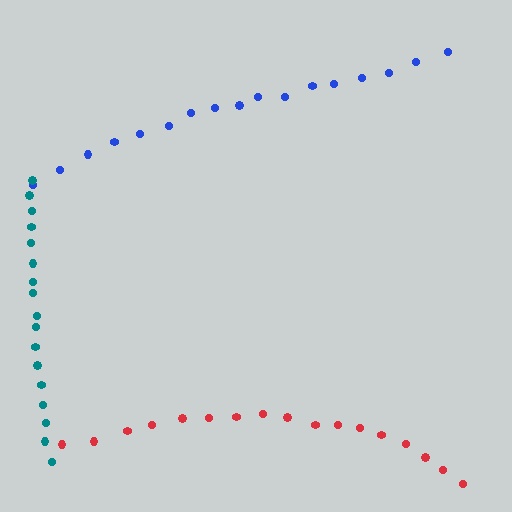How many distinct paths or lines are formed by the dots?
There are 3 distinct paths.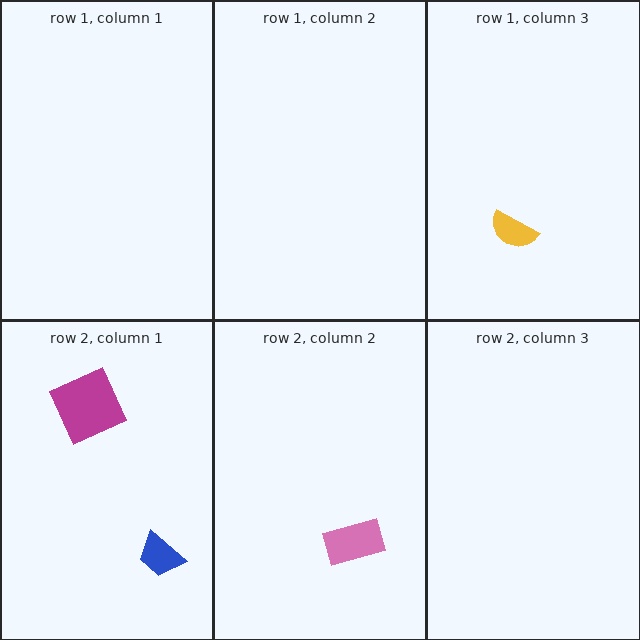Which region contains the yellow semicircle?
The row 1, column 3 region.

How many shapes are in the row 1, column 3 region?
1.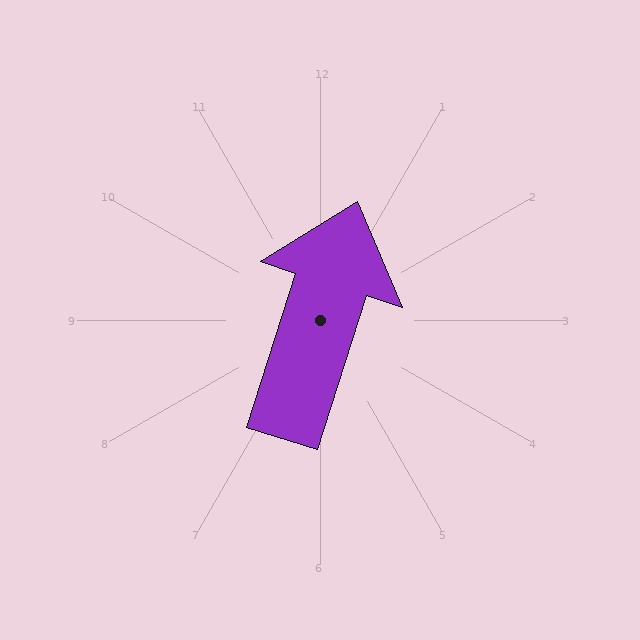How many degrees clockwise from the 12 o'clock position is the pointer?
Approximately 18 degrees.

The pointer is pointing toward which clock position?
Roughly 1 o'clock.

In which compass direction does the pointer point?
North.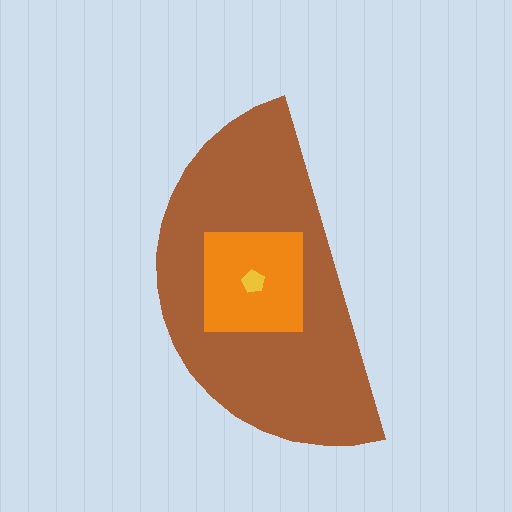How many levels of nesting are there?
3.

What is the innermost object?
The yellow pentagon.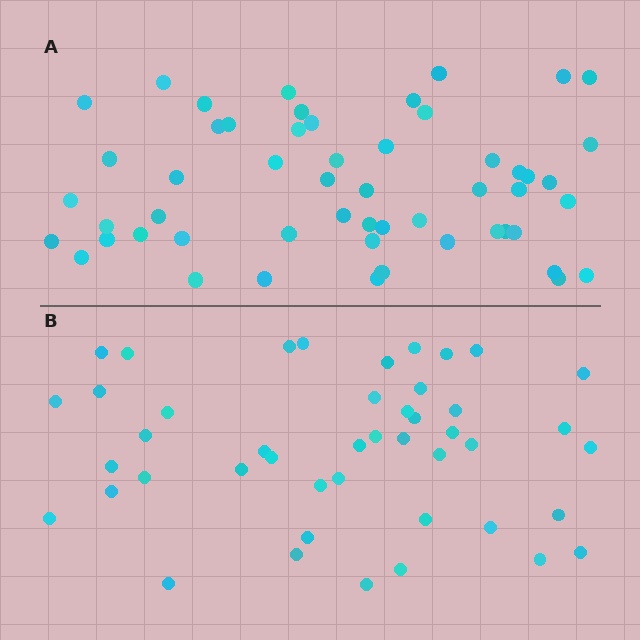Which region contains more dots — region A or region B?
Region A (the top region) has more dots.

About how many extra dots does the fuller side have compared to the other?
Region A has roughly 8 or so more dots than region B.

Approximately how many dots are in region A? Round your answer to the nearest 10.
About 50 dots. (The exact count is 54, which rounds to 50.)